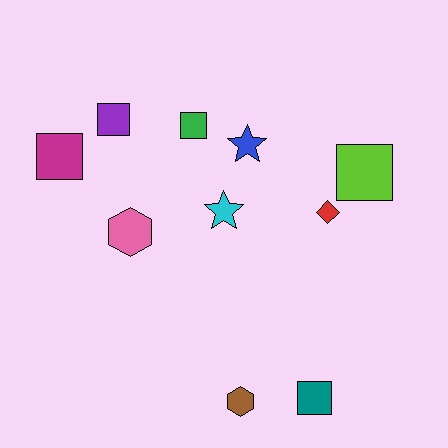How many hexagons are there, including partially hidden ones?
There are 2 hexagons.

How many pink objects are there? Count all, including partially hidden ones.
There is 1 pink object.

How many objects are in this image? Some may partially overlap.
There are 10 objects.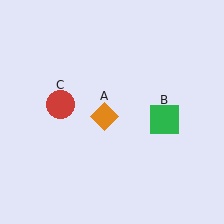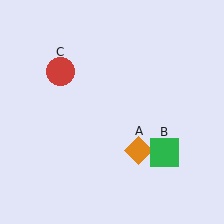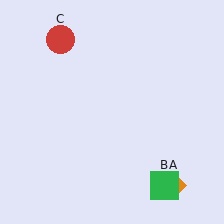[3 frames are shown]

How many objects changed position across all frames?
3 objects changed position: orange diamond (object A), green square (object B), red circle (object C).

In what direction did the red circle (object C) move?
The red circle (object C) moved up.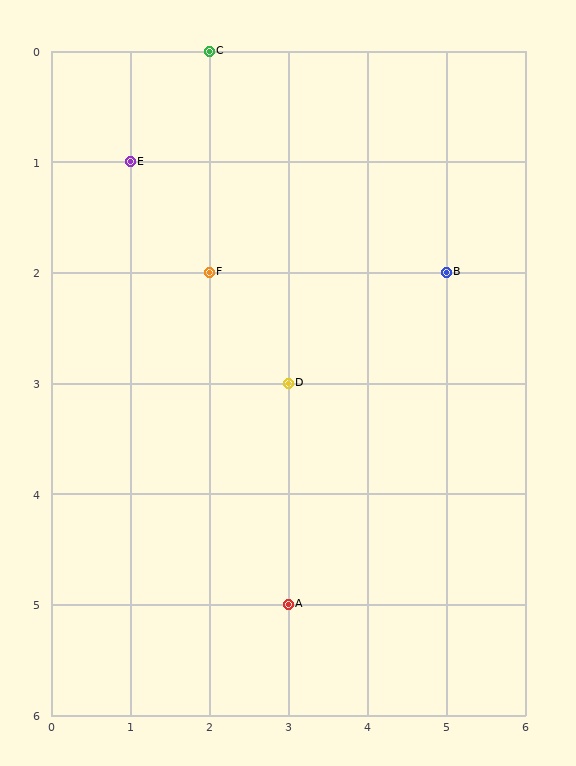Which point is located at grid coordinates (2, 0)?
Point C is at (2, 0).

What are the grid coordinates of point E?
Point E is at grid coordinates (1, 1).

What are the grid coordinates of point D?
Point D is at grid coordinates (3, 3).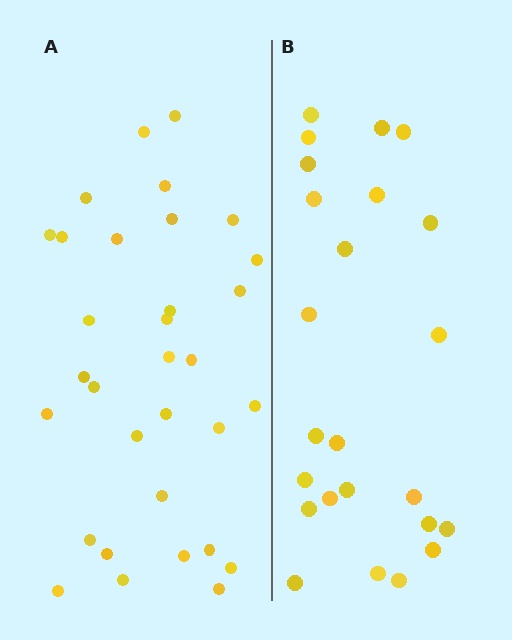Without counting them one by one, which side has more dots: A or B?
Region A (the left region) has more dots.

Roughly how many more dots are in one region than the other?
Region A has roughly 8 or so more dots than region B.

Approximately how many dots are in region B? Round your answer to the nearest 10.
About 20 dots. (The exact count is 24, which rounds to 20.)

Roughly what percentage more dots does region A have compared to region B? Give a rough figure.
About 35% more.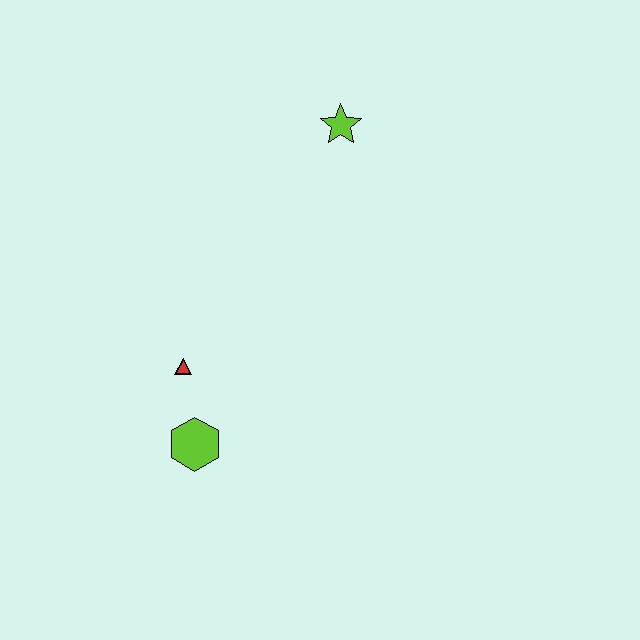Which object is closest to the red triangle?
The lime hexagon is closest to the red triangle.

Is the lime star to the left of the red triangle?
No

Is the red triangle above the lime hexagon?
Yes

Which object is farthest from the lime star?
The lime hexagon is farthest from the lime star.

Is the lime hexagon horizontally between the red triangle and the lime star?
Yes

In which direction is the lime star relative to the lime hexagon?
The lime star is above the lime hexagon.